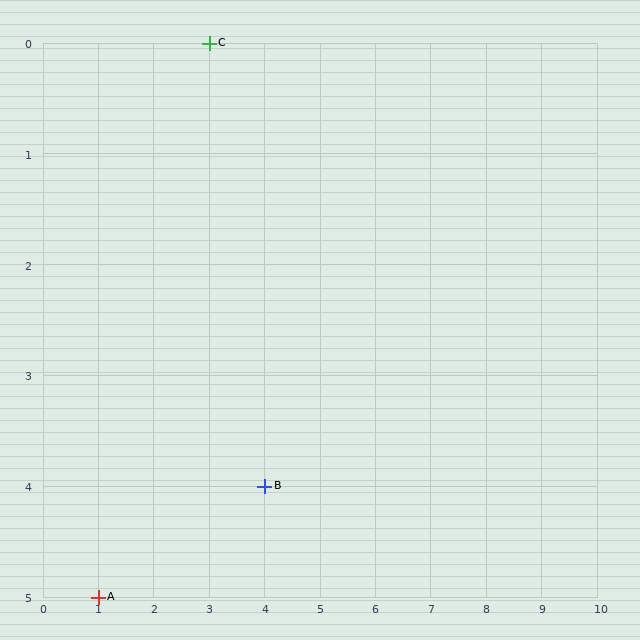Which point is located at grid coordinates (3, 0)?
Point C is at (3, 0).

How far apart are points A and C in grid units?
Points A and C are 2 columns and 5 rows apart (about 5.4 grid units diagonally).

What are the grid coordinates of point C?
Point C is at grid coordinates (3, 0).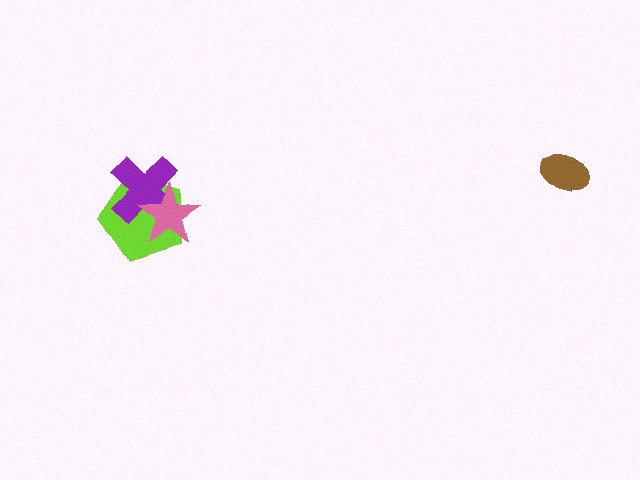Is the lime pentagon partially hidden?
Yes, it is partially covered by another shape.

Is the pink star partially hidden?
No, no other shape covers it.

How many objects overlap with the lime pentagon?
2 objects overlap with the lime pentagon.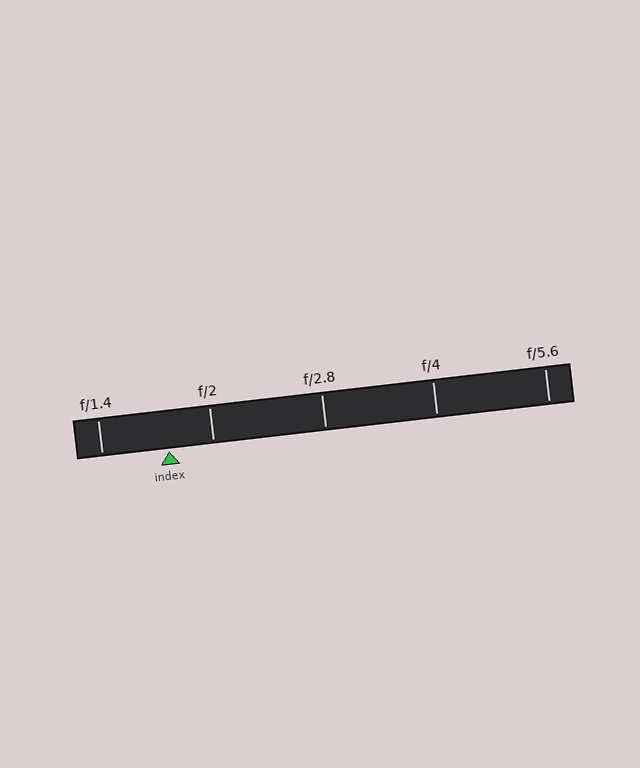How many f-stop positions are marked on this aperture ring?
There are 5 f-stop positions marked.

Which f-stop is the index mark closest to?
The index mark is closest to f/2.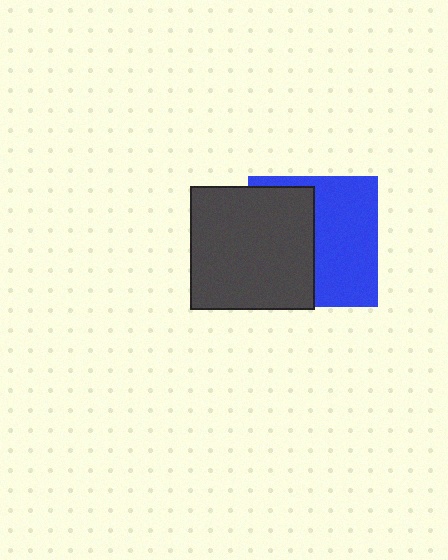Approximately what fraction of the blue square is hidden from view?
Roughly 48% of the blue square is hidden behind the dark gray square.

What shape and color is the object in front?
The object in front is a dark gray square.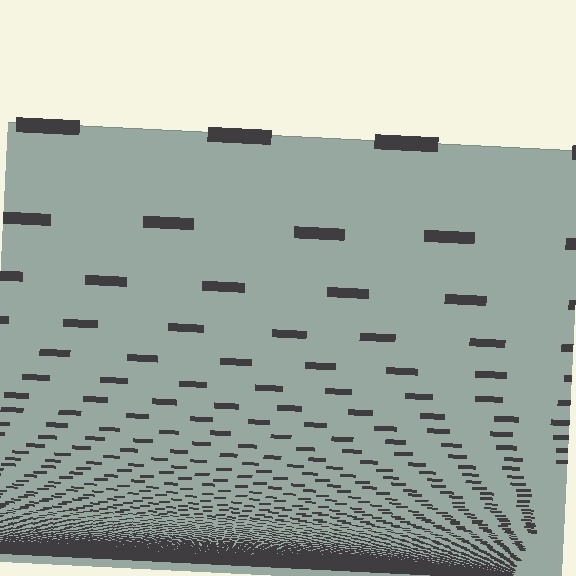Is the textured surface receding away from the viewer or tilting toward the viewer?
The surface appears to tilt toward the viewer. Texture elements get larger and sparser toward the top.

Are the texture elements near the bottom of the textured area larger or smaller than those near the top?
Smaller. The gradient is inverted — elements near the bottom are smaller and denser.